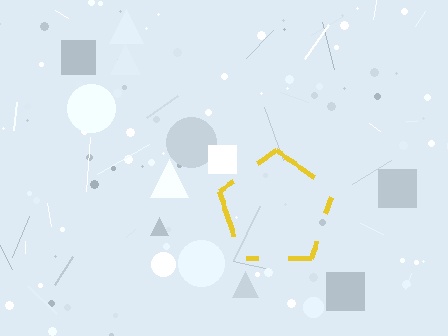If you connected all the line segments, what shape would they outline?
They would outline a pentagon.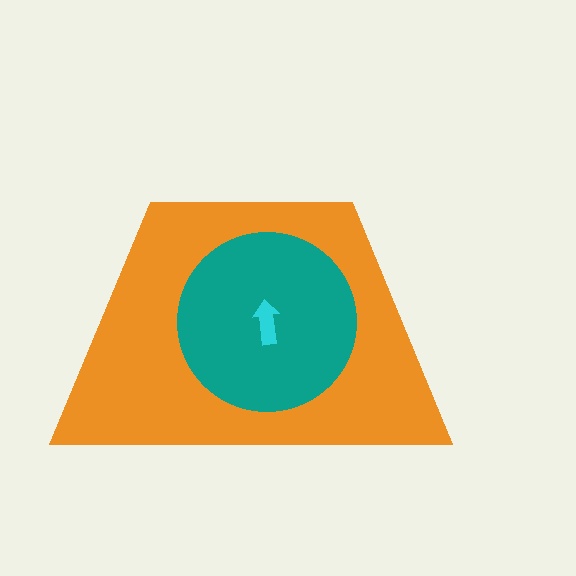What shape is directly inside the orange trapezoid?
The teal circle.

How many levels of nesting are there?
3.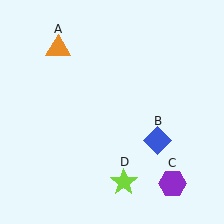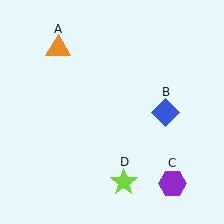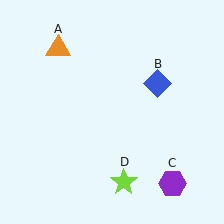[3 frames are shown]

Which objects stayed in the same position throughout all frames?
Orange triangle (object A) and purple hexagon (object C) and lime star (object D) remained stationary.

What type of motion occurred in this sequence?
The blue diamond (object B) rotated counterclockwise around the center of the scene.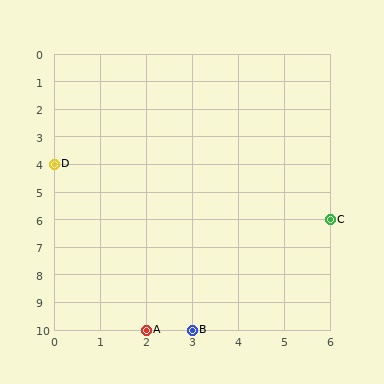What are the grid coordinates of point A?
Point A is at grid coordinates (2, 10).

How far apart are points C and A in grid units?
Points C and A are 4 columns and 4 rows apart (about 5.7 grid units diagonally).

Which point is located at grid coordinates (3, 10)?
Point B is at (3, 10).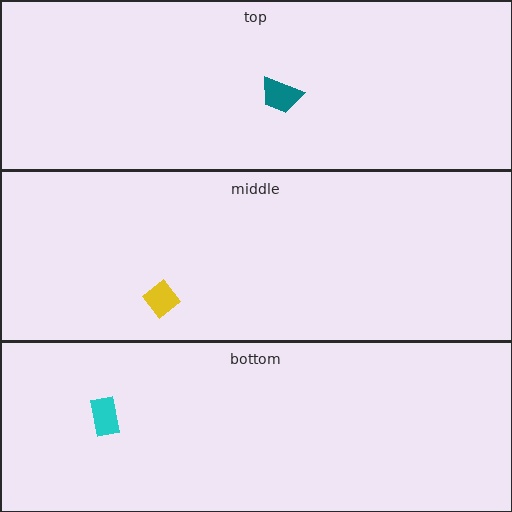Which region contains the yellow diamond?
The middle region.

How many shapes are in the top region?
1.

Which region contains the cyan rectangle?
The bottom region.